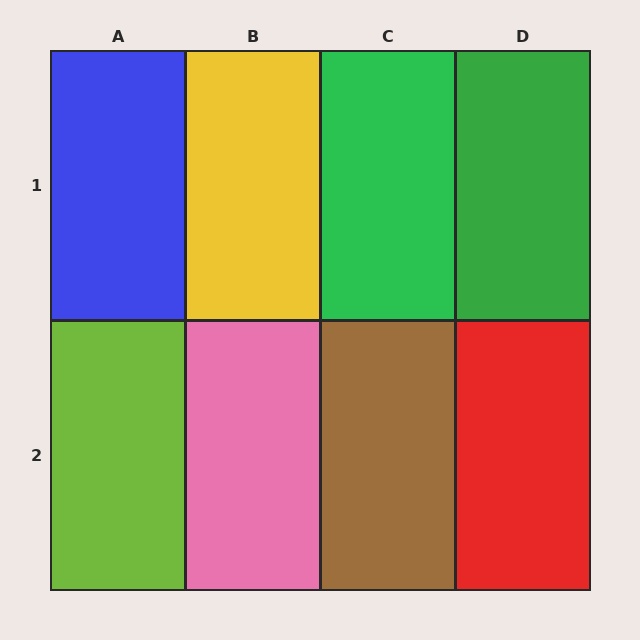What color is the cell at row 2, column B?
Pink.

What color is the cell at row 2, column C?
Brown.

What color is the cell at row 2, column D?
Red.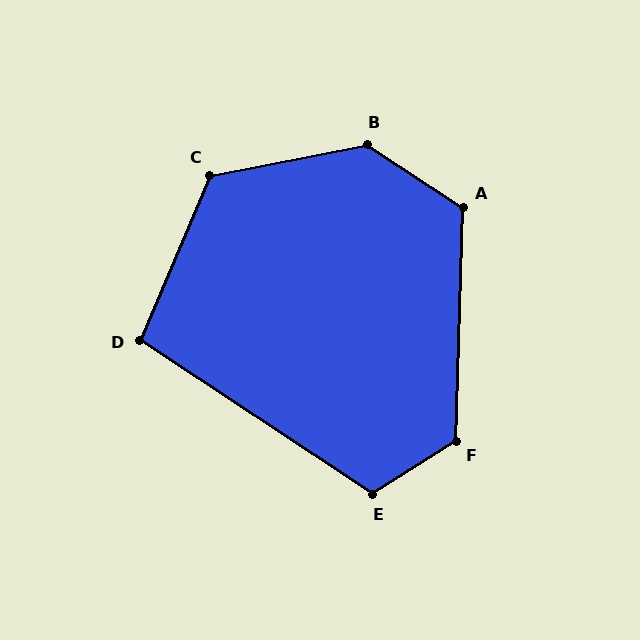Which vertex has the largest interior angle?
B, at approximately 135 degrees.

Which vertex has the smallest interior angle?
D, at approximately 100 degrees.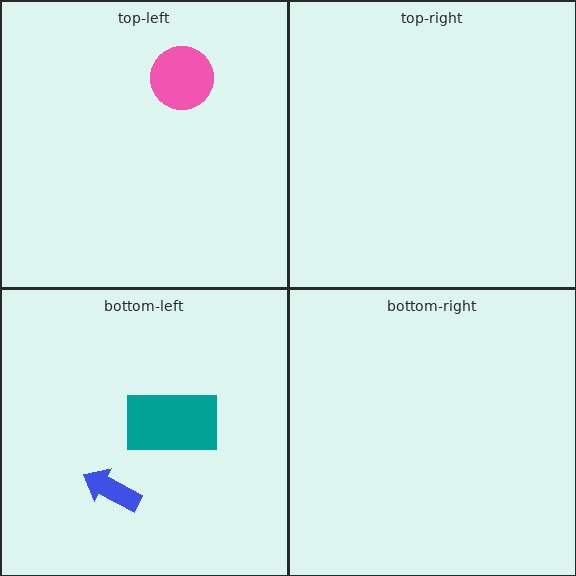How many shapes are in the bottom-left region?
2.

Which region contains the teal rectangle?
The bottom-left region.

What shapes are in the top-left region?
The pink circle.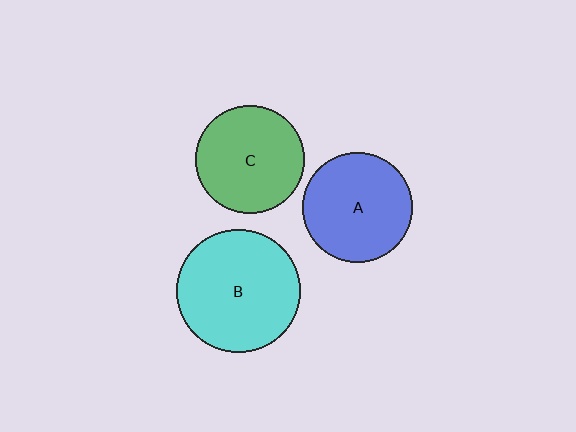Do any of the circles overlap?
No, none of the circles overlap.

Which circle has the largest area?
Circle B (cyan).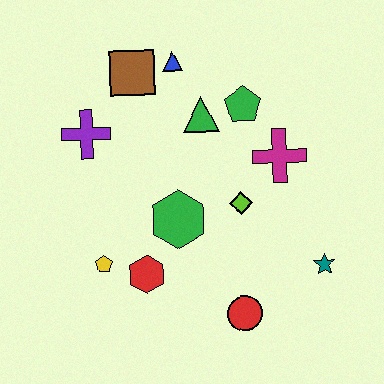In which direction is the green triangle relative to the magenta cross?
The green triangle is to the left of the magenta cross.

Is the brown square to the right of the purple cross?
Yes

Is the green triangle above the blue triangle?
No